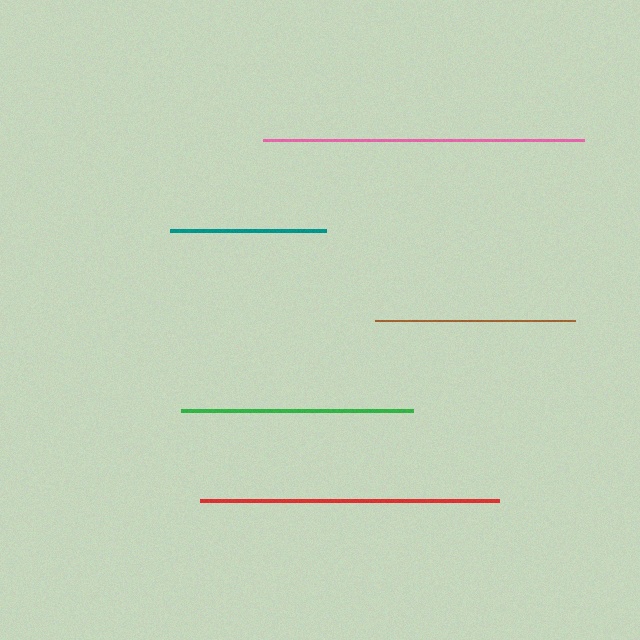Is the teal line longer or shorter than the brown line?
The brown line is longer than the teal line.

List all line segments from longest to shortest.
From longest to shortest: pink, red, green, brown, teal.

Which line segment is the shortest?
The teal line is the shortest at approximately 157 pixels.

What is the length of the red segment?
The red segment is approximately 299 pixels long.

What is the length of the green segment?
The green segment is approximately 233 pixels long.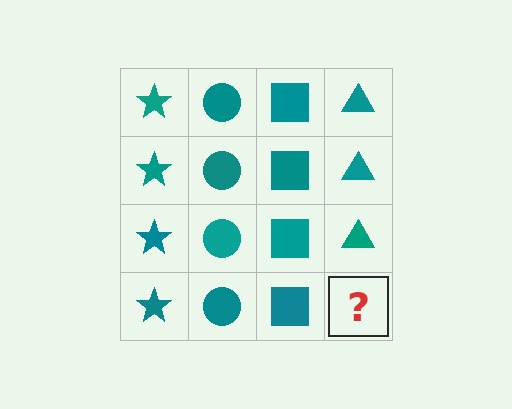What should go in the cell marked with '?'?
The missing cell should contain a teal triangle.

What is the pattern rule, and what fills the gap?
The rule is that each column has a consistent shape. The gap should be filled with a teal triangle.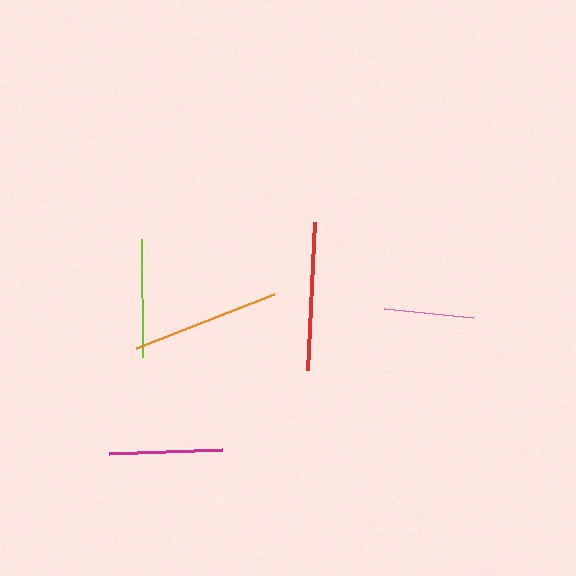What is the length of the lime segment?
The lime segment is approximately 118 pixels long.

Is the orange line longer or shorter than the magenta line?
The orange line is longer than the magenta line.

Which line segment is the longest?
The orange line is the longest at approximately 148 pixels.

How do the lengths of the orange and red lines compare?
The orange and red lines are approximately the same length.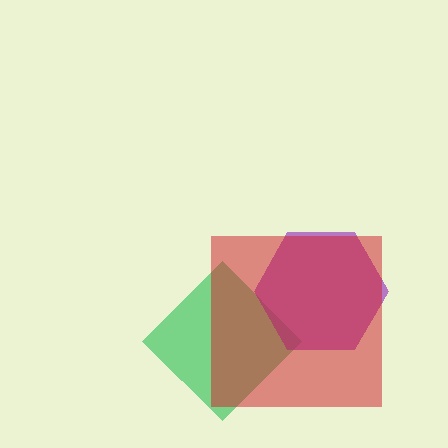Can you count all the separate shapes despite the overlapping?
Yes, there are 3 separate shapes.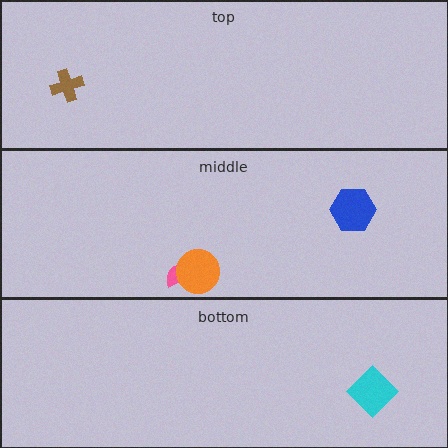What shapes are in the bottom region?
The cyan diamond.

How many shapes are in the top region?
1.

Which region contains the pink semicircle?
The middle region.